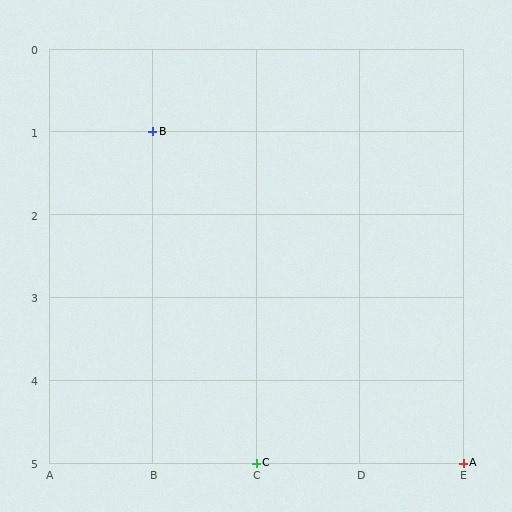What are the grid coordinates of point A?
Point A is at grid coordinates (E, 5).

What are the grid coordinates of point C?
Point C is at grid coordinates (C, 5).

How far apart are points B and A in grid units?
Points B and A are 3 columns and 4 rows apart (about 5.0 grid units diagonally).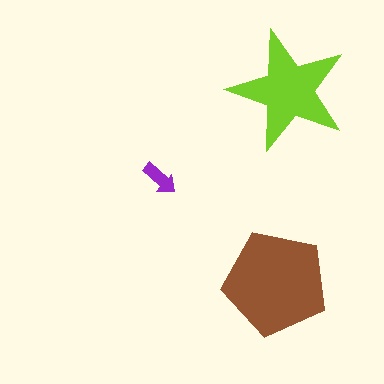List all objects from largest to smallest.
The brown pentagon, the lime star, the purple arrow.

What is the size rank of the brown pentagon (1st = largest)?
1st.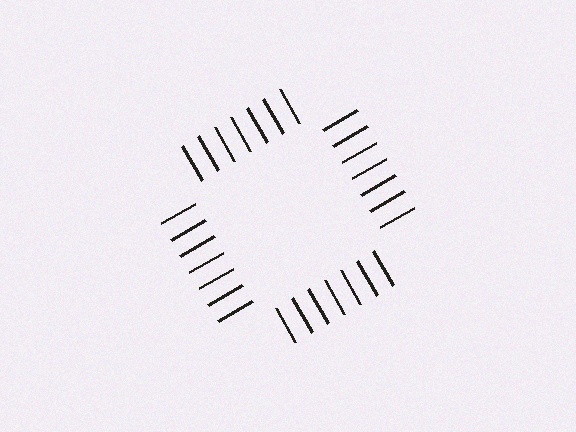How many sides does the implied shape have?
4 sides — the line-ends trace a square.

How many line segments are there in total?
28 — 7 along each of the 4 edges.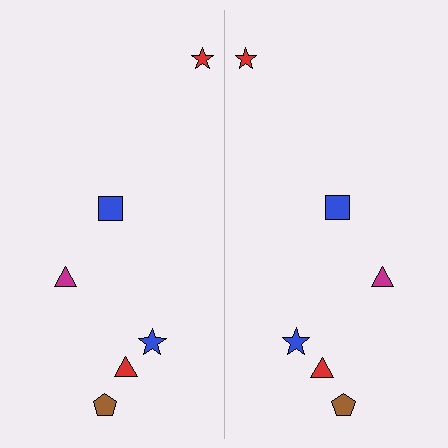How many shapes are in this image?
There are 12 shapes in this image.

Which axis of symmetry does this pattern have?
The pattern has a vertical axis of symmetry running through the center of the image.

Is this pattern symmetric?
Yes, this pattern has bilateral (reflection) symmetry.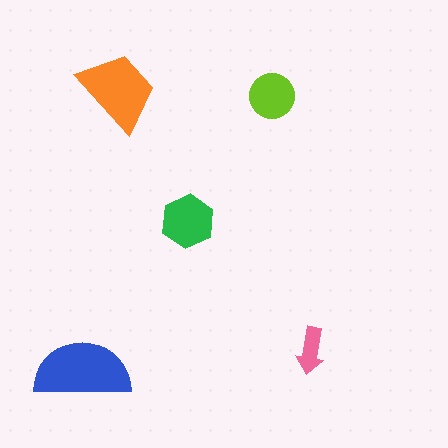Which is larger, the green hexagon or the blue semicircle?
The blue semicircle.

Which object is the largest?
The blue semicircle.